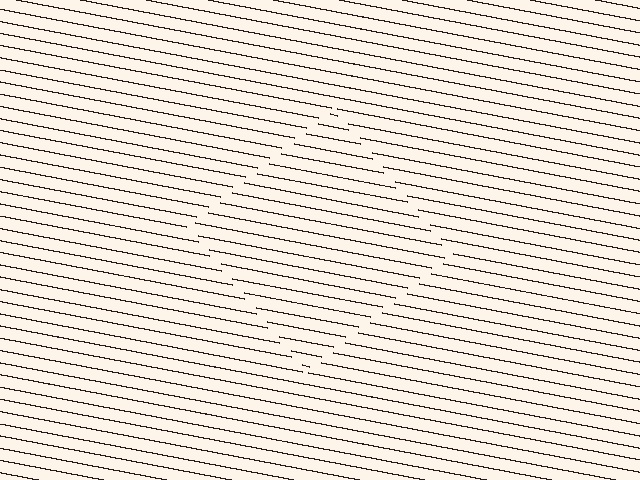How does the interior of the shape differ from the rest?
The interior of the shape contains the same grating, shifted by half a period — the contour is defined by the phase discontinuity where line-ends from the inner and outer gratings abut.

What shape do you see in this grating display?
An illusory square. The interior of the shape contains the same grating, shifted by half a period — the contour is defined by the phase discontinuity where line-ends from the inner and outer gratings abut.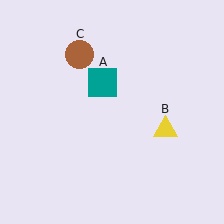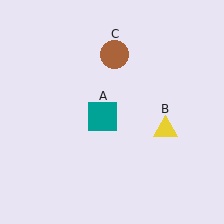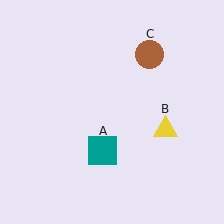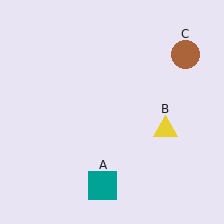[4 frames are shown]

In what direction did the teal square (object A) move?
The teal square (object A) moved down.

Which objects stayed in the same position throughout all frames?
Yellow triangle (object B) remained stationary.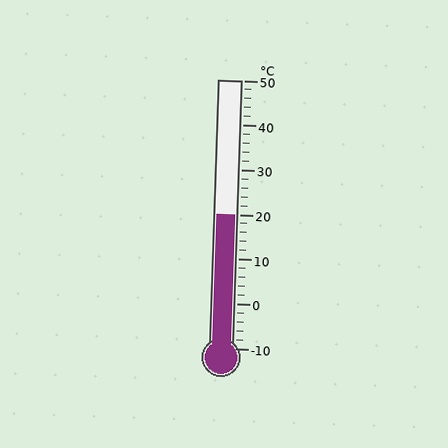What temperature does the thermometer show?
The thermometer shows approximately 20°C.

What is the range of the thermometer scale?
The thermometer scale ranges from -10°C to 50°C.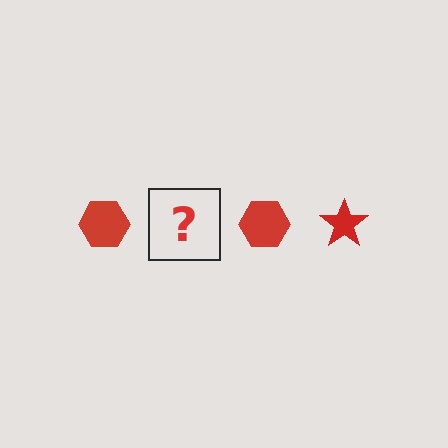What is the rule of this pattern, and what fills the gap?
The rule is that the pattern cycles through hexagon, star shapes in red. The gap should be filled with a red star.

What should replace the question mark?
The question mark should be replaced with a red star.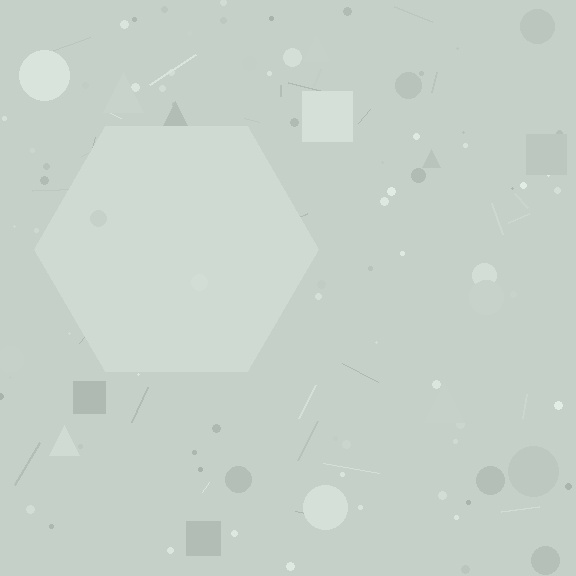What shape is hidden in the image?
A hexagon is hidden in the image.